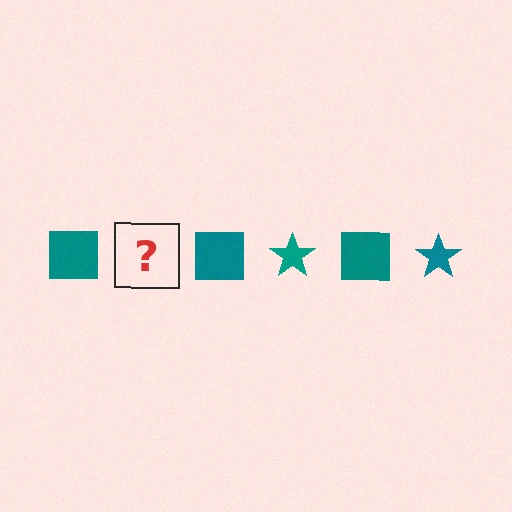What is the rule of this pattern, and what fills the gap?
The rule is that the pattern cycles through square, star shapes in teal. The gap should be filled with a teal star.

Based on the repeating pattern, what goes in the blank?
The blank should be a teal star.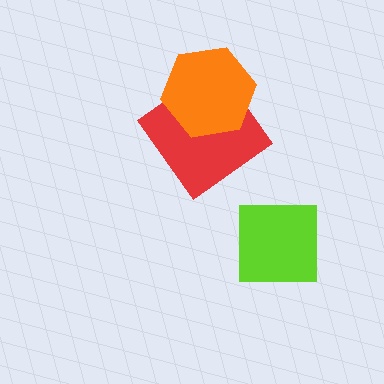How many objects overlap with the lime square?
0 objects overlap with the lime square.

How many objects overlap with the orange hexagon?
1 object overlaps with the orange hexagon.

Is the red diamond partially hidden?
Yes, it is partially covered by another shape.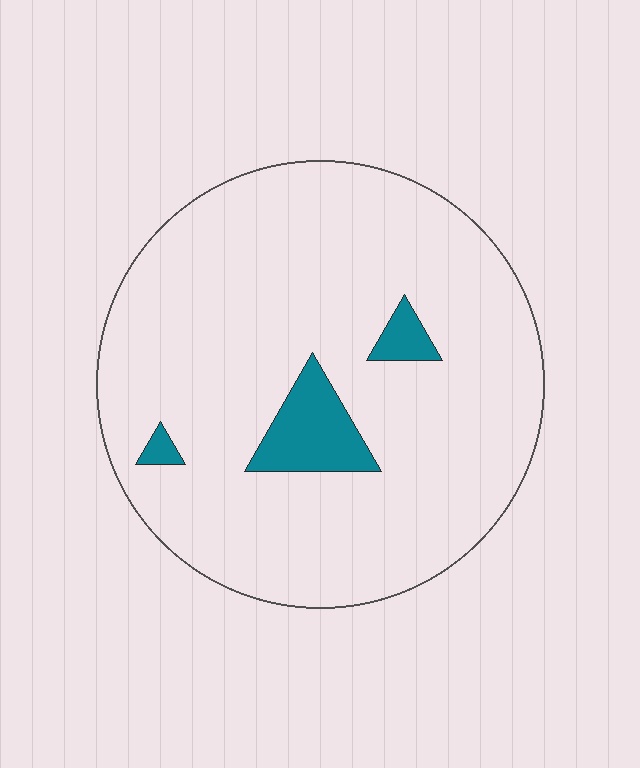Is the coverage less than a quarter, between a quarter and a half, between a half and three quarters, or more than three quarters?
Less than a quarter.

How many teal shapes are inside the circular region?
3.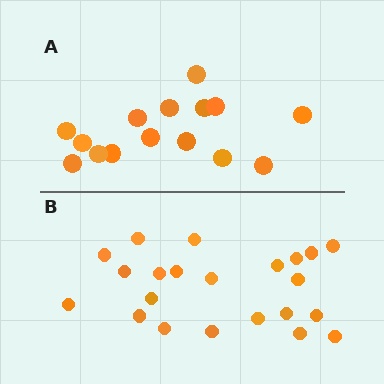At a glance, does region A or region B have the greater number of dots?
Region B (the bottom region) has more dots.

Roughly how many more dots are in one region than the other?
Region B has roughly 8 or so more dots than region A.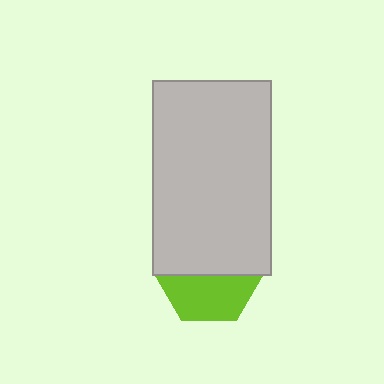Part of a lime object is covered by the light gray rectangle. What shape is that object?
It is a hexagon.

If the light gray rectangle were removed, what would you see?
You would see the complete lime hexagon.